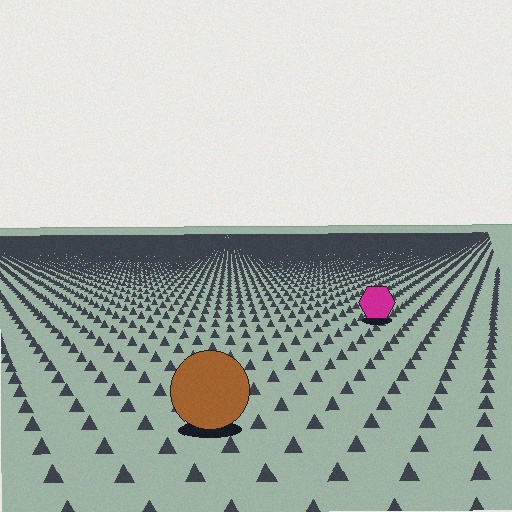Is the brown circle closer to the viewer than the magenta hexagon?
Yes. The brown circle is closer — you can tell from the texture gradient: the ground texture is coarser near it.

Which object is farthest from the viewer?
The magenta hexagon is farthest from the viewer. It appears smaller and the ground texture around it is denser.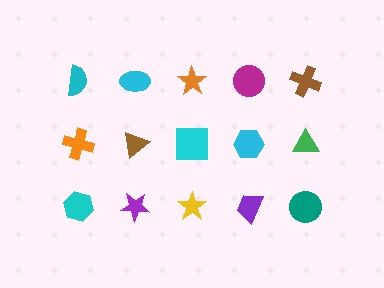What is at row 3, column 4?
A purple trapezoid.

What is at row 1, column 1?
A cyan semicircle.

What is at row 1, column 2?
A cyan ellipse.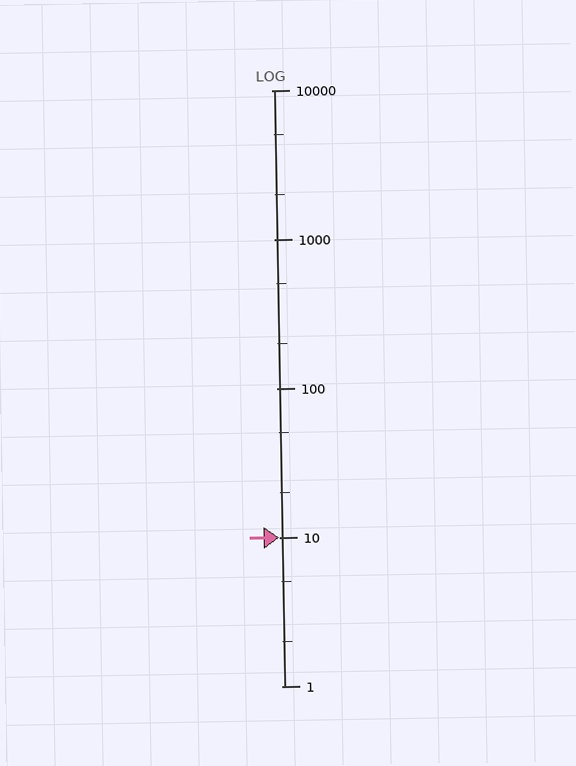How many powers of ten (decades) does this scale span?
The scale spans 4 decades, from 1 to 10000.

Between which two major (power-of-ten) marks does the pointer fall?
The pointer is between 10 and 100.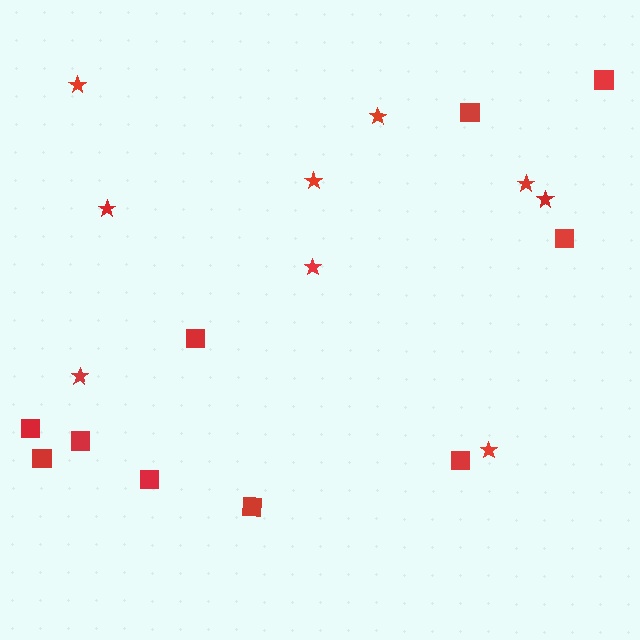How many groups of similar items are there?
There are 2 groups: one group of stars (9) and one group of squares (10).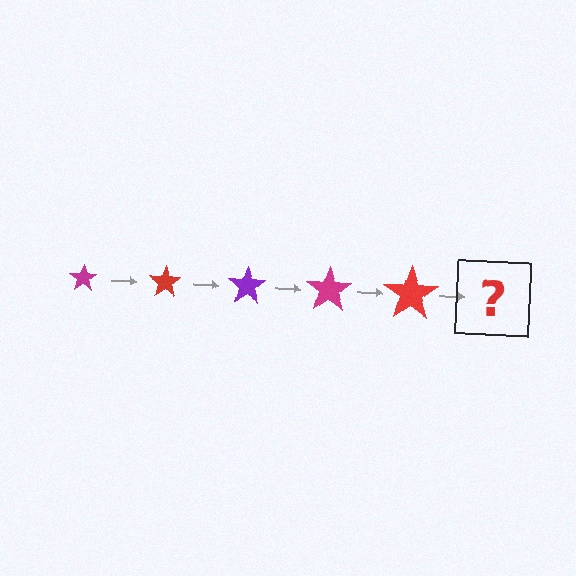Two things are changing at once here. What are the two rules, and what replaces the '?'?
The two rules are that the star grows larger each step and the color cycles through magenta, red, and purple. The '?' should be a purple star, larger than the previous one.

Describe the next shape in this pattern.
It should be a purple star, larger than the previous one.